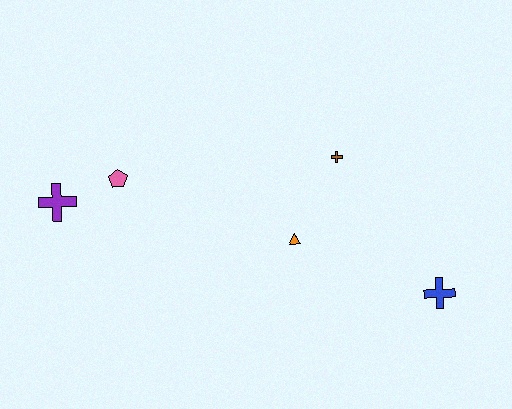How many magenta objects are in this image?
There are no magenta objects.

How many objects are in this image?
There are 5 objects.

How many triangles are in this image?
There is 1 triangle.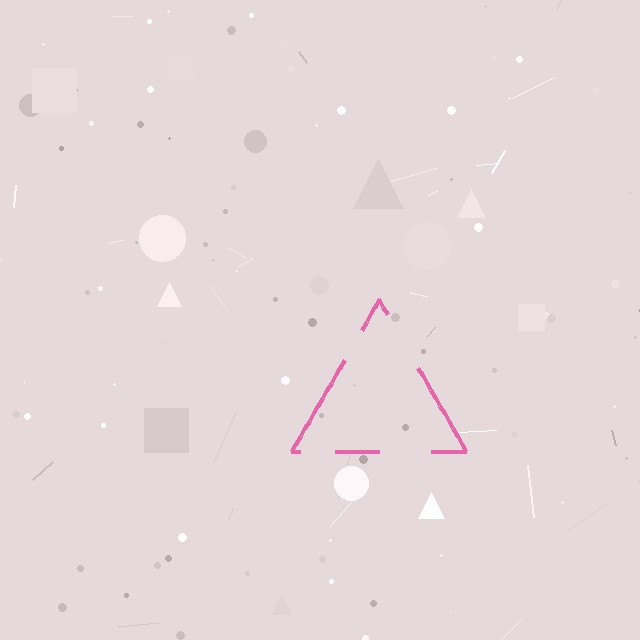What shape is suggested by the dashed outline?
The dashed outline suggests a triangle.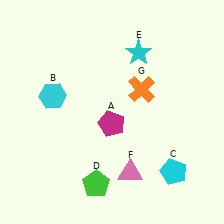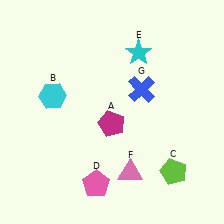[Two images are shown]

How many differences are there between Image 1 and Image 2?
There are 3 differences between the two images.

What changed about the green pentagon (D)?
In Image 1, D is green. In Image 2, it changed to pink.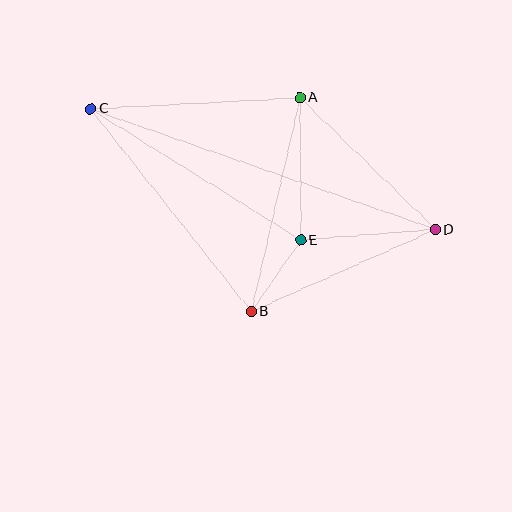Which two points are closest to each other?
Points B and E are closest to each other.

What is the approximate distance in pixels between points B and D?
The distance between B and D is approximately 202 pixels.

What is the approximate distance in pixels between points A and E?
The distance between A and E is approximately 143 pixels.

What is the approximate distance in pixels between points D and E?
The distance between D and E is approximately 135 pixels.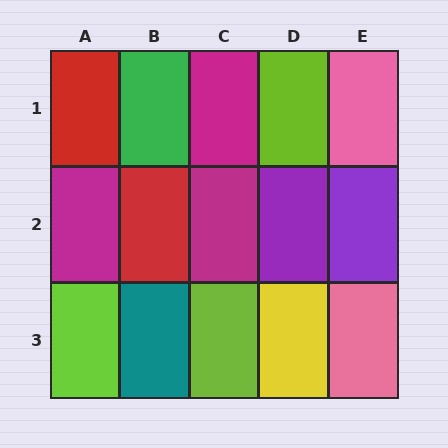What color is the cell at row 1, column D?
Lime.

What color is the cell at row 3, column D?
Yellow.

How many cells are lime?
3 cells are lime.